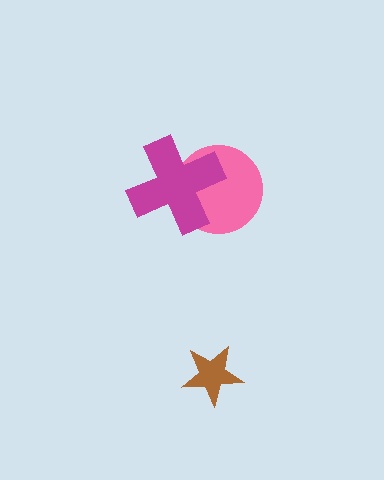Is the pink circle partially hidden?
Yes, it is partially covered by another shape.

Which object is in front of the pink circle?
The magenta cross is in front of the pink circle.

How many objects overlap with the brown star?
0 objects overlap with the brown star.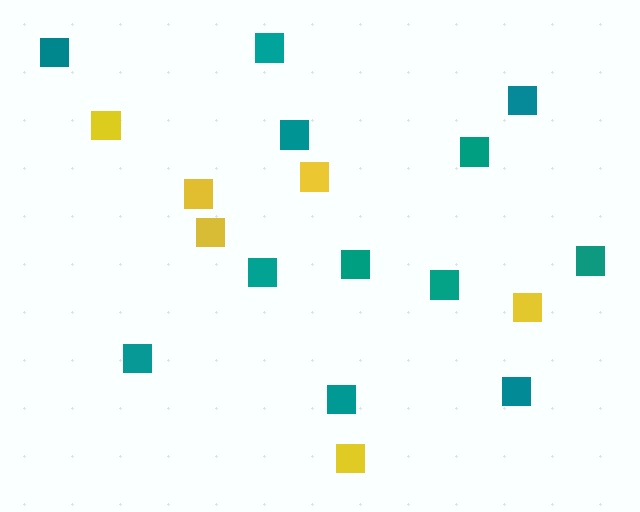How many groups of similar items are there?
There are 2 groups: one group of yellow squares (6) and one group of teal squares (12).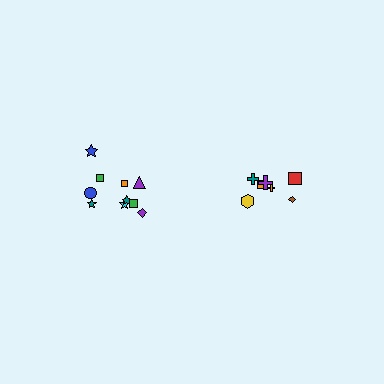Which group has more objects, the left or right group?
The left group.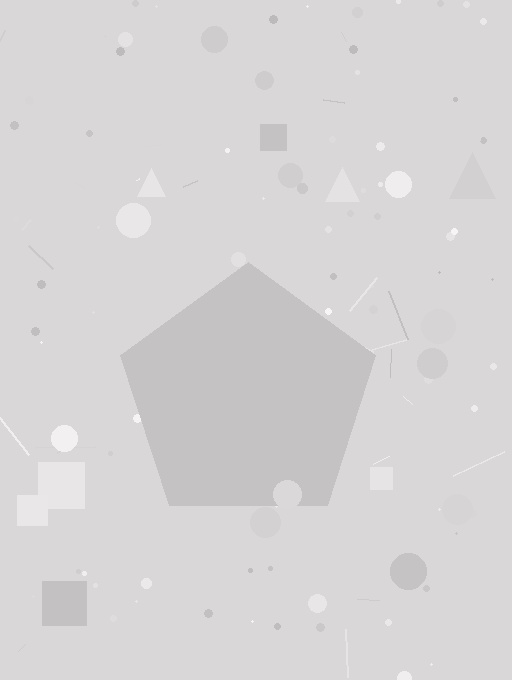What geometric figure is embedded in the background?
A pentagon is embedded in the background.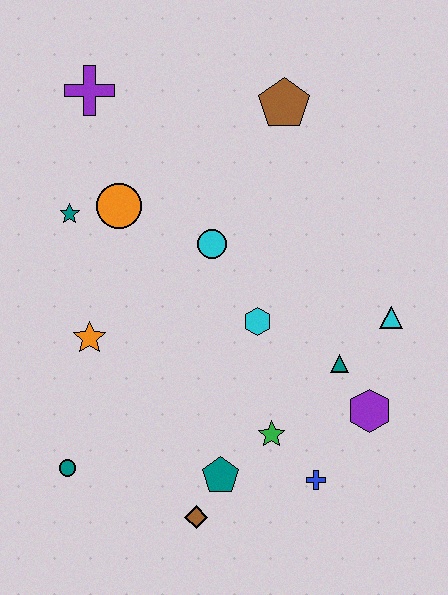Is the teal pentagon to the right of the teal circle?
Yes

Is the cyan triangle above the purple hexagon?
Yes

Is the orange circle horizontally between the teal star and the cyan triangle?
Yes